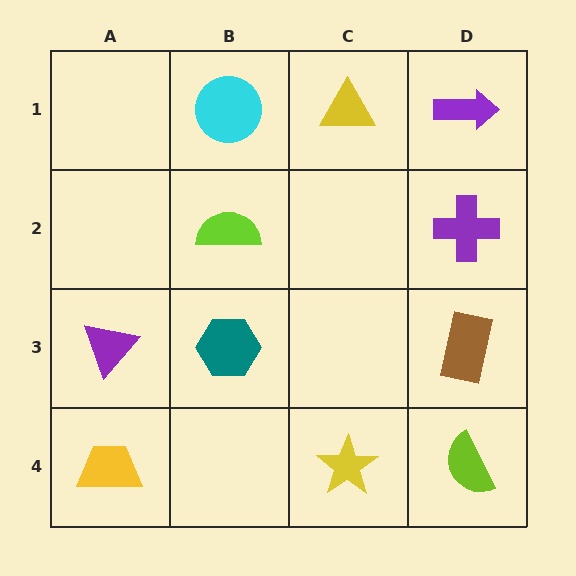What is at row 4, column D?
A lime semicircle.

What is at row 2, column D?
A purple cross.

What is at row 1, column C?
A yellow triangle.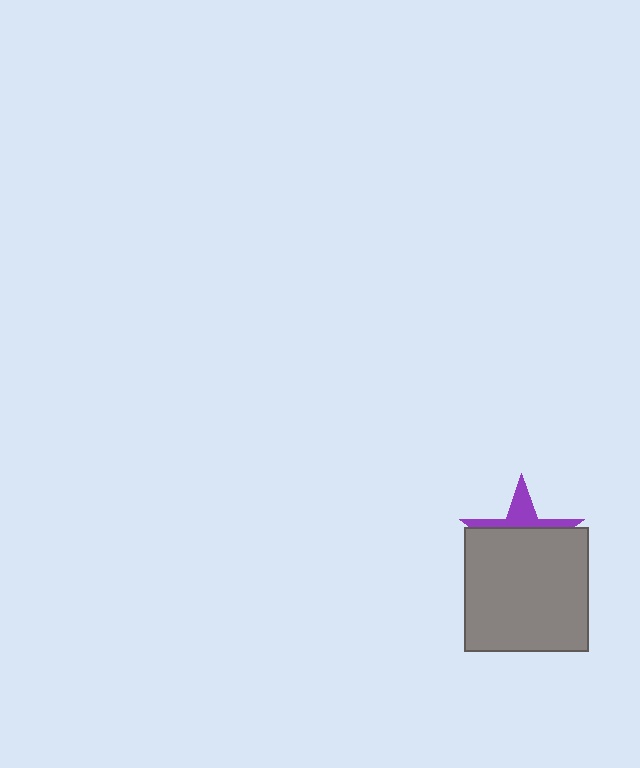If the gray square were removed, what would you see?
You would see the complete purple star.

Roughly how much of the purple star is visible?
A small part of it is visible (roughly 33%).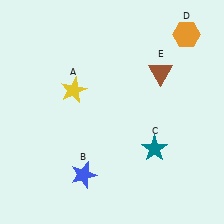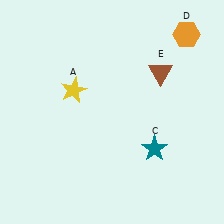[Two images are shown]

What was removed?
The blue star (B) was removed in Image 2.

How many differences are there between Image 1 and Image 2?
There is 1 difference between the two images.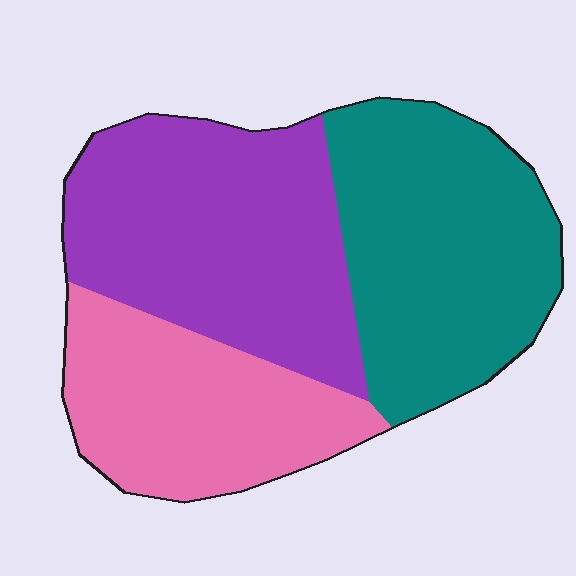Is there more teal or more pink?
Teal.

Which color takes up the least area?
Pink, at roughly 25%.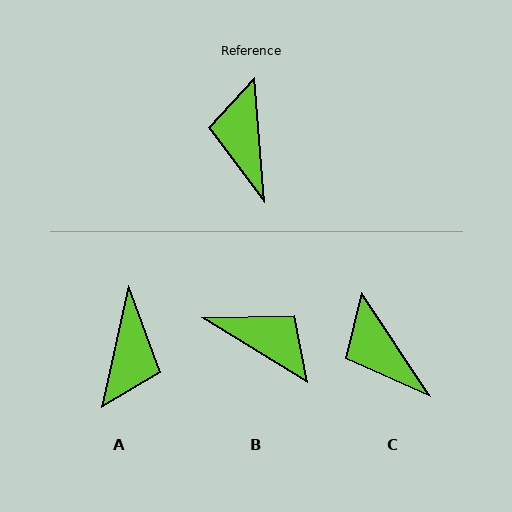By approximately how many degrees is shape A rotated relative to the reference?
Approximately 163 degrees counter-clockwise.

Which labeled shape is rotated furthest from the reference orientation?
A, about 163 degrees away.